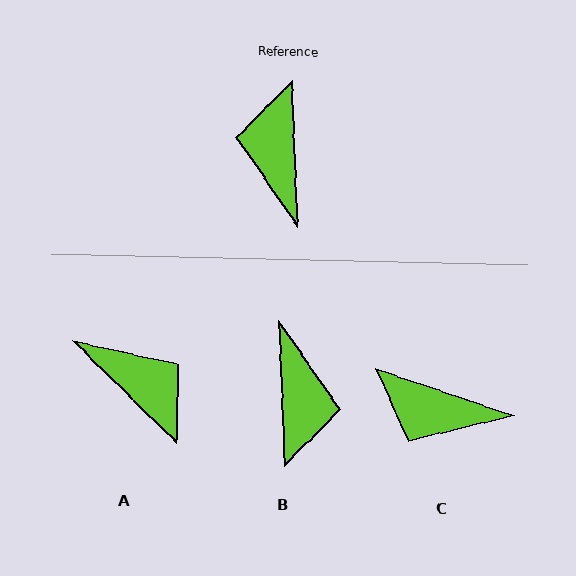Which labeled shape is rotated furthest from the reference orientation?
B, about 180 degrees away.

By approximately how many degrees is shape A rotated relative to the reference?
Approximately 137 degrees clockwise.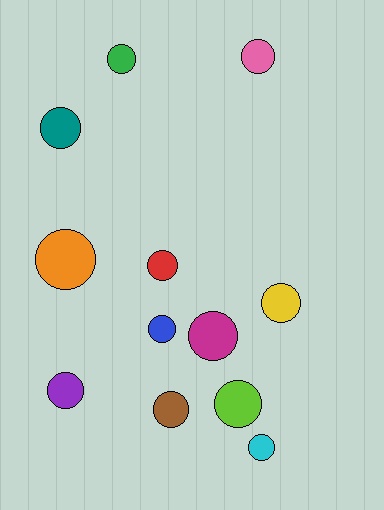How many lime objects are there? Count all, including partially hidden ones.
There is 1 lime object.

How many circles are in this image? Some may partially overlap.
There are 12 circles.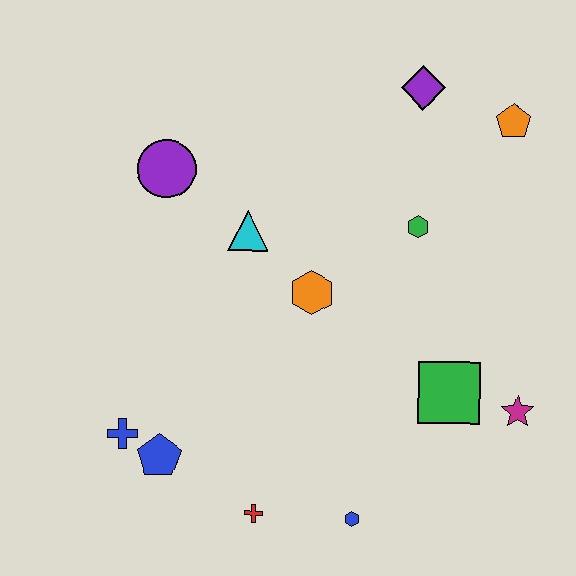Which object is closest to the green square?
The magenta star is closest to the green square.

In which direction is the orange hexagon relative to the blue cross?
The orange hexagon is to the right of the blue cross.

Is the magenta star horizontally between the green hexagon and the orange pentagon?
No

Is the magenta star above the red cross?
Yes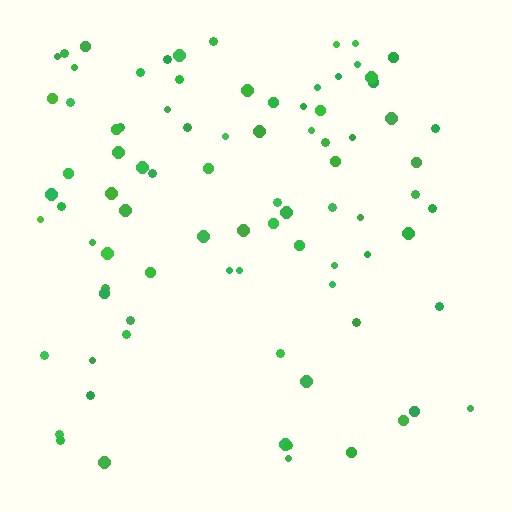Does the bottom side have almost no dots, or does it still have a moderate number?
Still a moderate number, just noticeably fewer than the top.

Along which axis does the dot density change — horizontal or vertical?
Vertical.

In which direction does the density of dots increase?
From bottom to top, with the top side densest.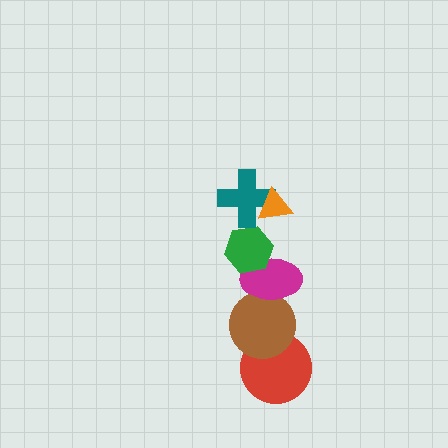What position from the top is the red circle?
The red circle is 6th from the top.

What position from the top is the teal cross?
The teal cross is 2nd from the top.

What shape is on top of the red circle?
The brown circle is on top of the red circle.